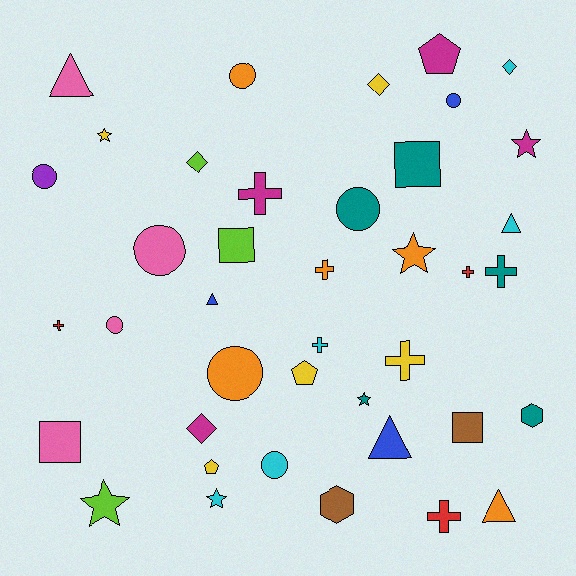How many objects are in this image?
There are 40 objects.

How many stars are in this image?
There are 6 stars.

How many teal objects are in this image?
There are 5 teal objects.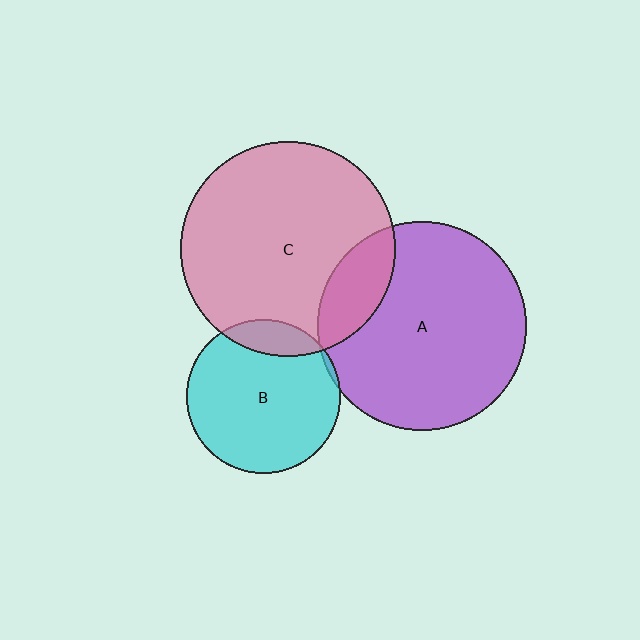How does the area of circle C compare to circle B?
Approximately 1.9 times.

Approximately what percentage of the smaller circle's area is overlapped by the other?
Approximately 15%.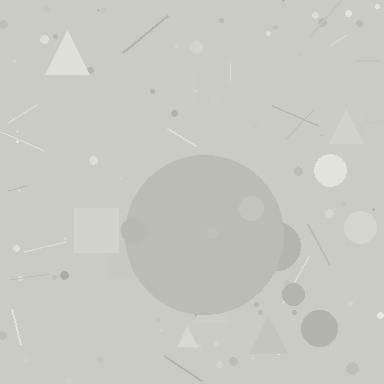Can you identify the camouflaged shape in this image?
The camouflaged shape is a circle.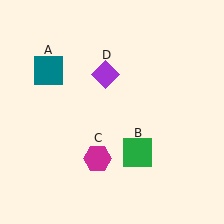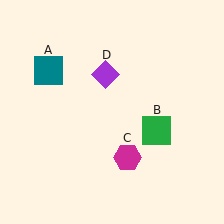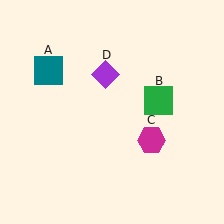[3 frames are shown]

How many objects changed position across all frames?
2 objects changed position: green square (object B), magenta hexagon (object C).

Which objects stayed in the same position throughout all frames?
Teal square (object A) and purple diamond (object D) remained stationary.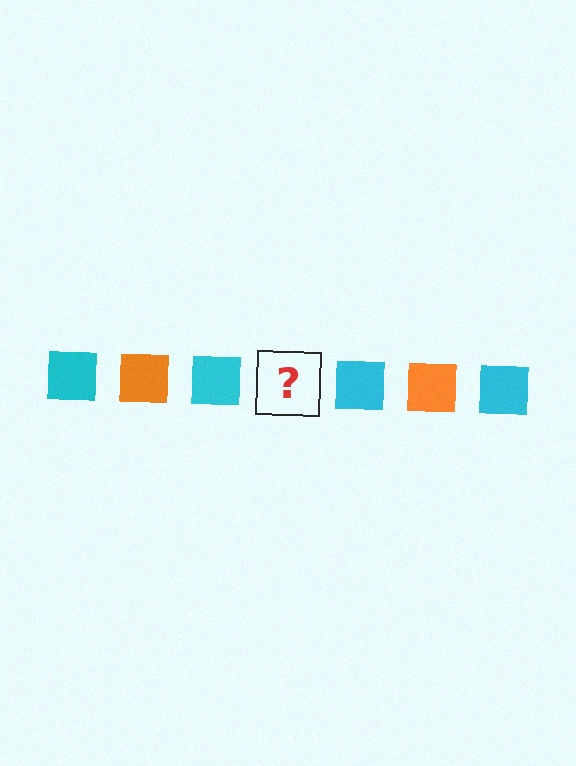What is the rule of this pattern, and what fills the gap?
The rule is that the pattern cycles through cyan, orange squares. The gap should be filled with an orange square.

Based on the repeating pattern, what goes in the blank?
The blank should be an orange square.